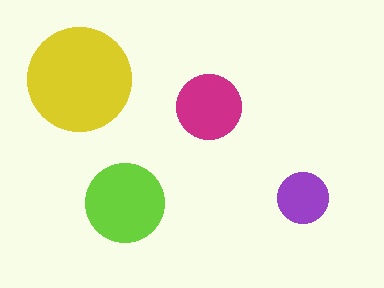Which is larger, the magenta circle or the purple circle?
The magenta one.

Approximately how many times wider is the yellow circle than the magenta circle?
About 1.5 times wider.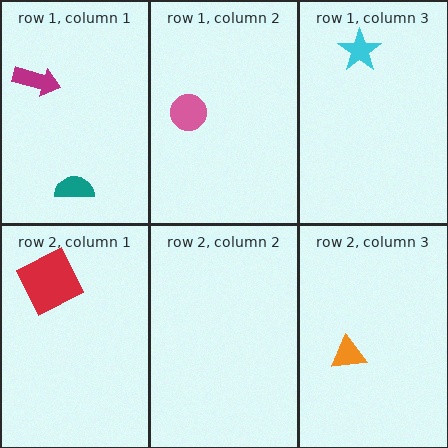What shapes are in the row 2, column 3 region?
The orange triangle.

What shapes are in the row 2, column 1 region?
The red square.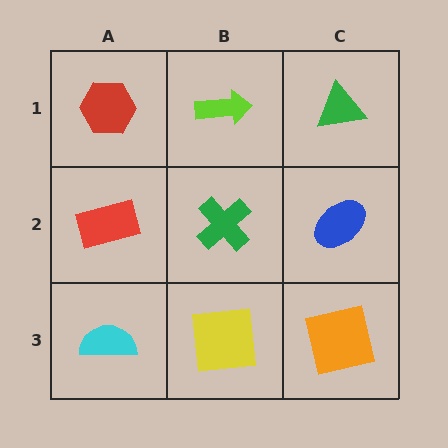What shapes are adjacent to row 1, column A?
A red rectangle (row 2, column A), a lime arrow (row 1, column B).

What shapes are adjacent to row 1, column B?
A green cross (row 2, column B), a red hexagon (row 1, column A), a green triangle (row 1, column C).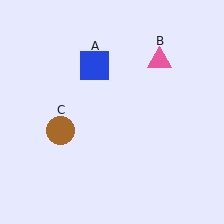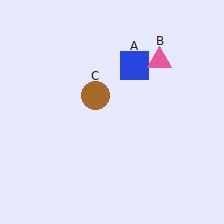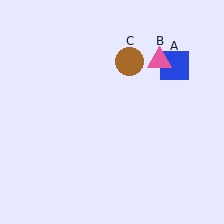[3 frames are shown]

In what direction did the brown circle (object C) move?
The brown circle (object C) moved up and to the right.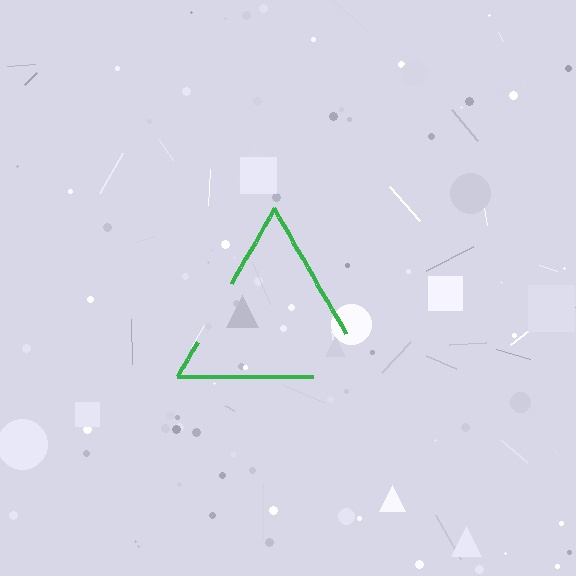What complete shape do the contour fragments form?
The contour fragments form a triangle.